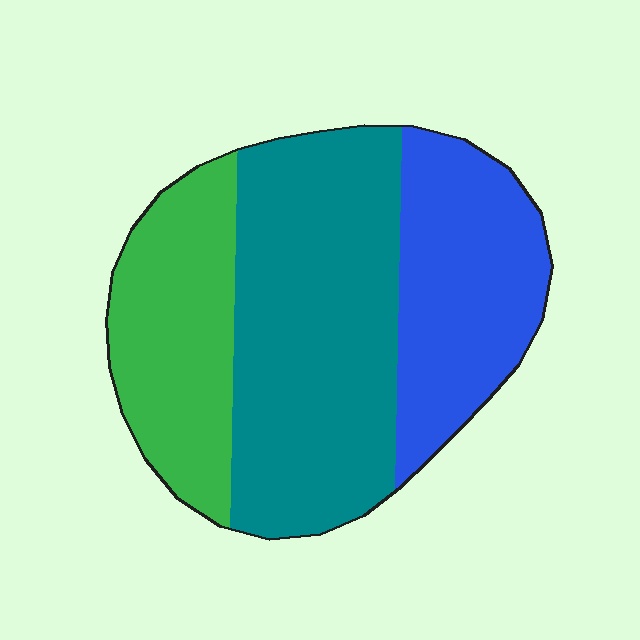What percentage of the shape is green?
Green takes up about one quarter (1/4) of the shape.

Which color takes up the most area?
Teal, at roughly 45%.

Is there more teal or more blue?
Teal.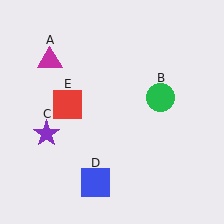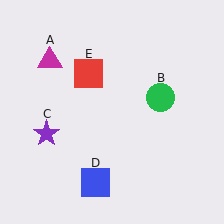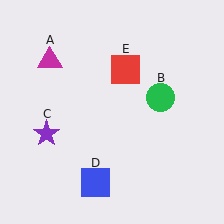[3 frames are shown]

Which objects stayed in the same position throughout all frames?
Magenta triangle (object A) and green circle (object B) and purple star (object C) and blue square (object D) remained stationary.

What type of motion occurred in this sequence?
The red square (object E) rotated clockwise around the center of the scene.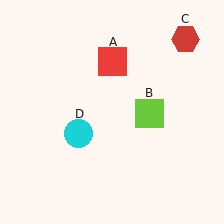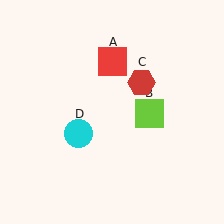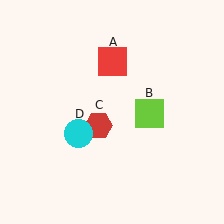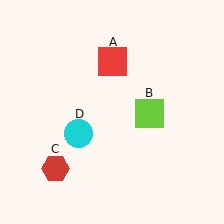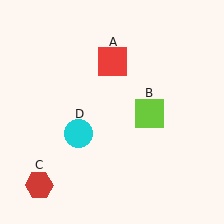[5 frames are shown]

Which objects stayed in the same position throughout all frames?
Red square (object A) and lime square (object B) and cyan circle (object D) remained stationary.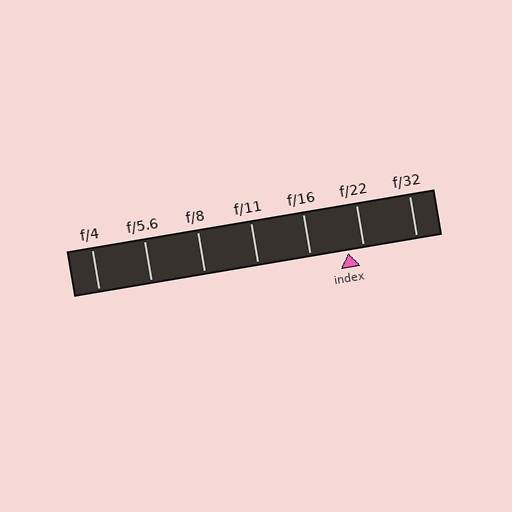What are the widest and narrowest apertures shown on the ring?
The widest aperture shown is f/4 and the narrowest is f/32.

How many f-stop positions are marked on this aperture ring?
There are 7 f-stop positions marked.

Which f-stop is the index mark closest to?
The index mark is closest to f/22.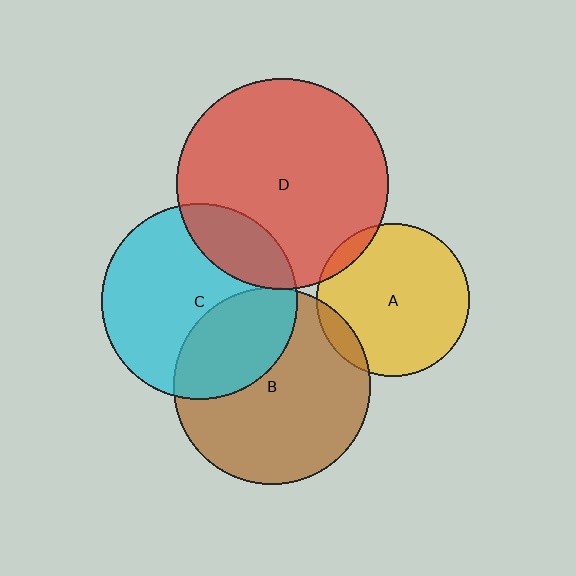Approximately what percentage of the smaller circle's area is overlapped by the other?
Approximately 5%.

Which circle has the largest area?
Circle D (red).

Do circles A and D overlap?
Yes.